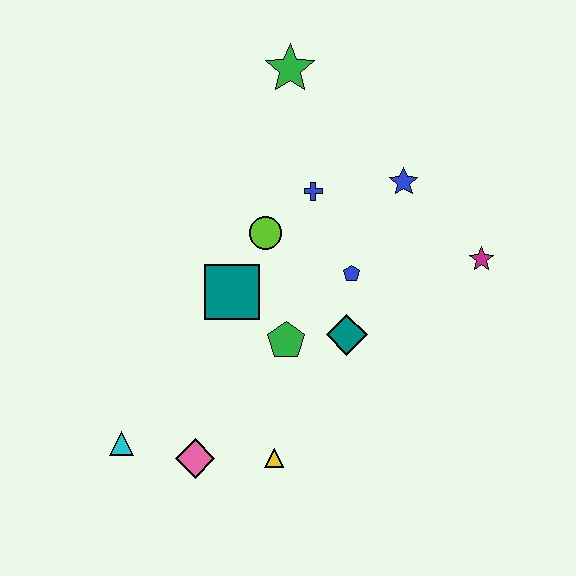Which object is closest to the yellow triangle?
The pink diamond is closest to the yellow triangle.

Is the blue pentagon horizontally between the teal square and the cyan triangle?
No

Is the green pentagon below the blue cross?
Yes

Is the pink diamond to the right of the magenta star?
No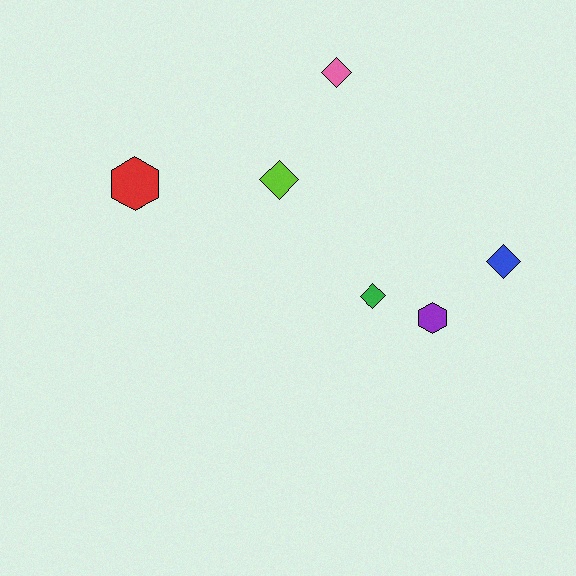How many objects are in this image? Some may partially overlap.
There are 6 objects.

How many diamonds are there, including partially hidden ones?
There are 4 diamonds.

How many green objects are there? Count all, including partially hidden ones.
There is 1 green object.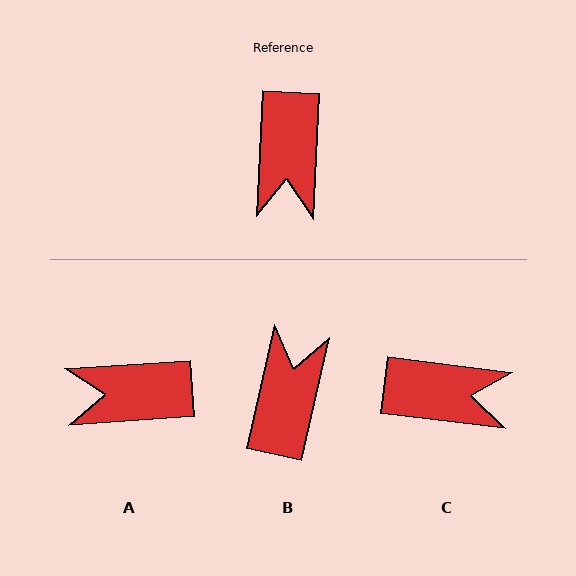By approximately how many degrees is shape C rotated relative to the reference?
Approximately 86 degrees counter-clockwise.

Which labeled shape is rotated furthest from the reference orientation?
B, about 170 degrees away.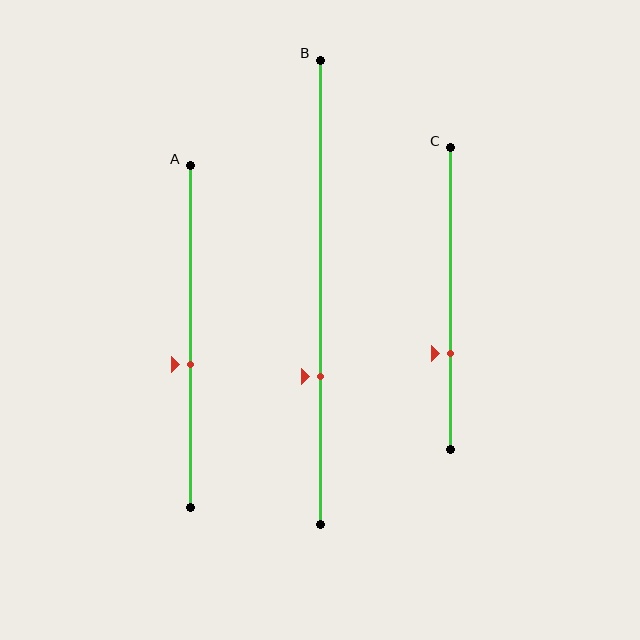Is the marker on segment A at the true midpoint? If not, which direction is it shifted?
No, the marker on segment A is shifted downward by about 8% of the segment length.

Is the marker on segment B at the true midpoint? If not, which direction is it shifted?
No, the marker on segment B is shifted downward by about 18% of the segment length.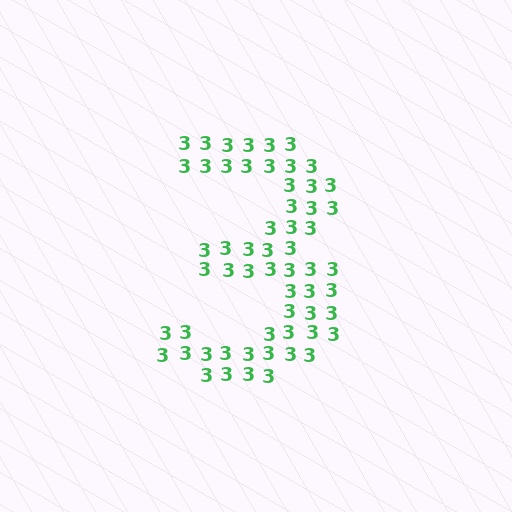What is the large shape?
The large shape is the digit 3.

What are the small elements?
The small elements are digit 3's.